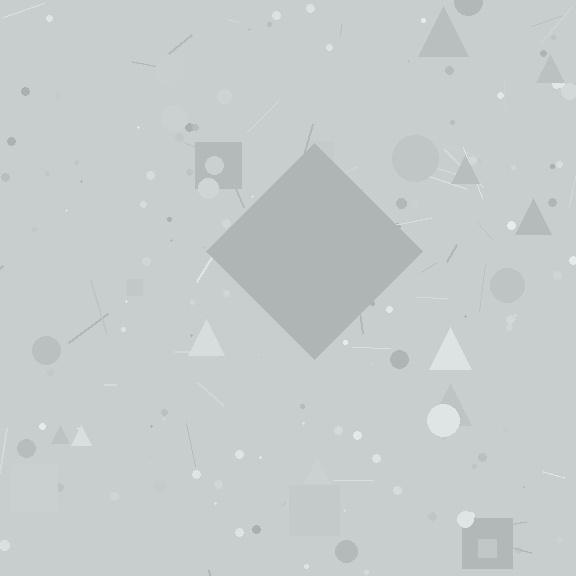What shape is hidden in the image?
A diamond is hidden in the image.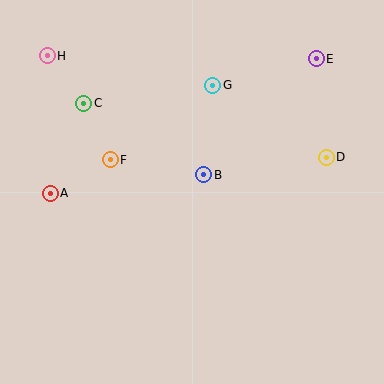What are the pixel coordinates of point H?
Point H is at (47, 56).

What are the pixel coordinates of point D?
Point D is at (326, 157).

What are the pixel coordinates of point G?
Point G is at (213, 85).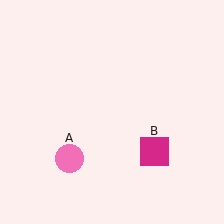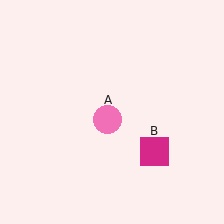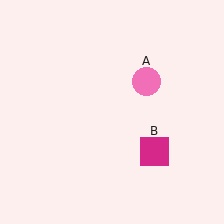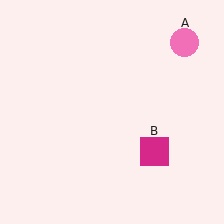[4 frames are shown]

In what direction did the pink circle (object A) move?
The pink circle (object A) moved up and to the right.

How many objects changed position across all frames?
1 object changed position: pink circle (object A).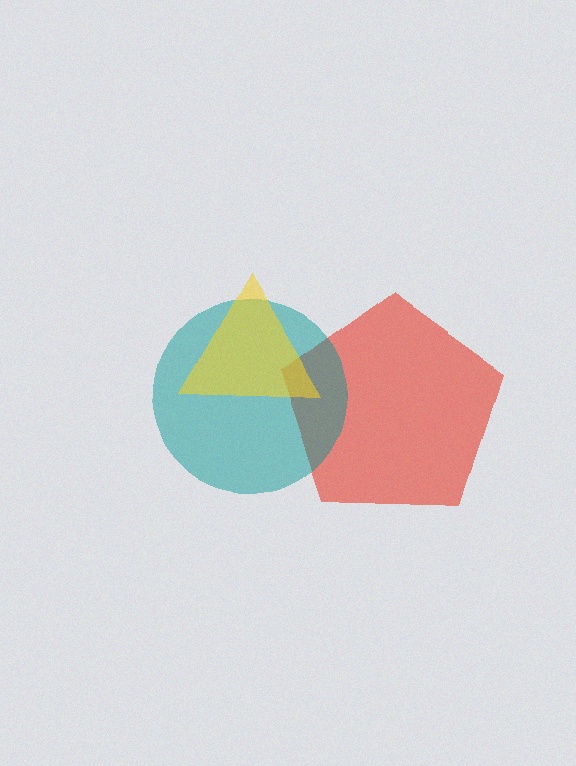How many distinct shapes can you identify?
There are 3 distinct shapes: a red pentagon, a teal circle, a yellow triangle.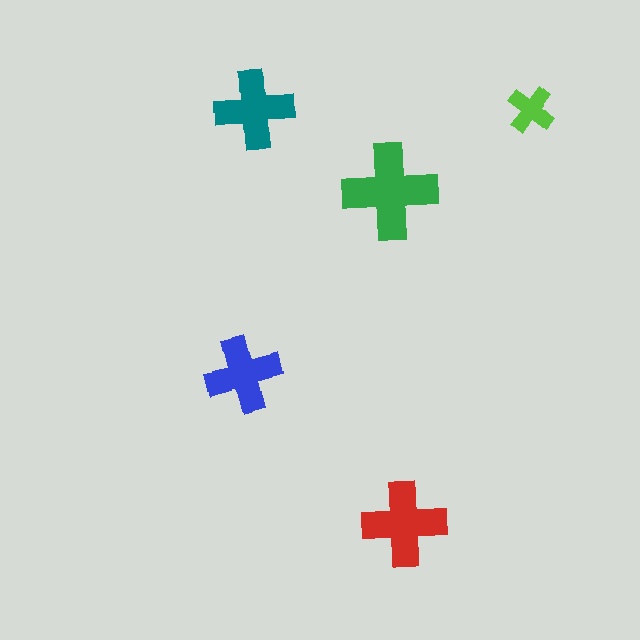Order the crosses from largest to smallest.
the green one, the red one, the teal one, the blue one, the lime one.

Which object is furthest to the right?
The lime cross is rightmost.